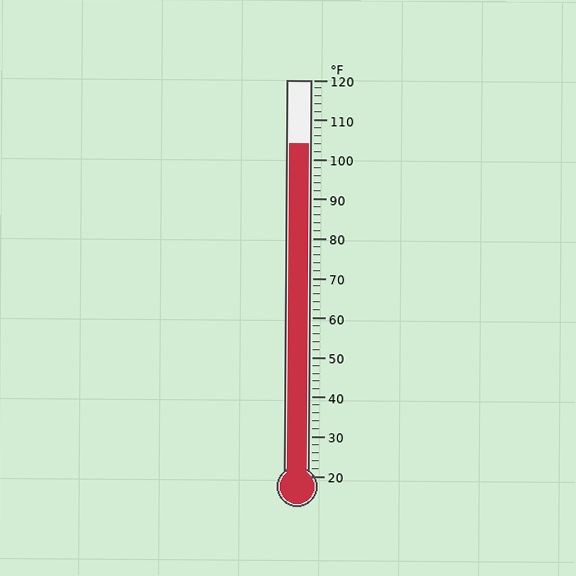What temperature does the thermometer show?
The thermometer shows approximately 104°F.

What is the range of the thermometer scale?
The thermometer scale ranges from 20°F to 120°F.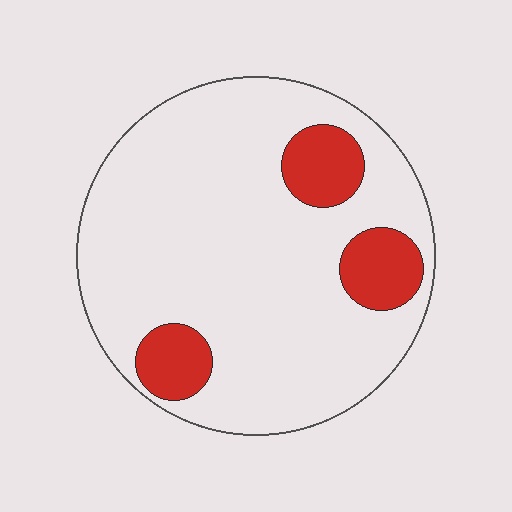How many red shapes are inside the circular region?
3.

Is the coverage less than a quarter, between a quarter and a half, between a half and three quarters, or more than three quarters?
Less than a quarter.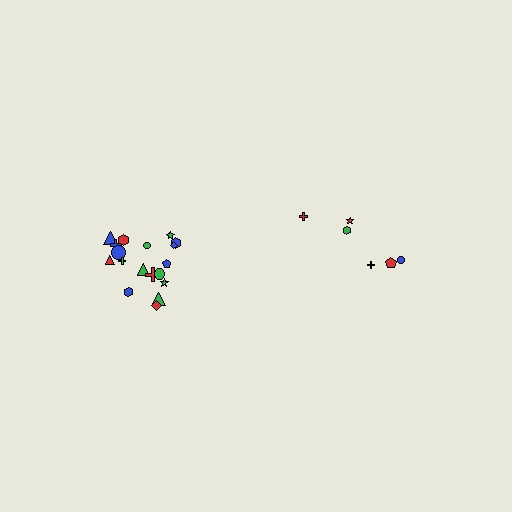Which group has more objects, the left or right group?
The left group.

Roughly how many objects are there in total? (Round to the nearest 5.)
Roughly 25 objects in total.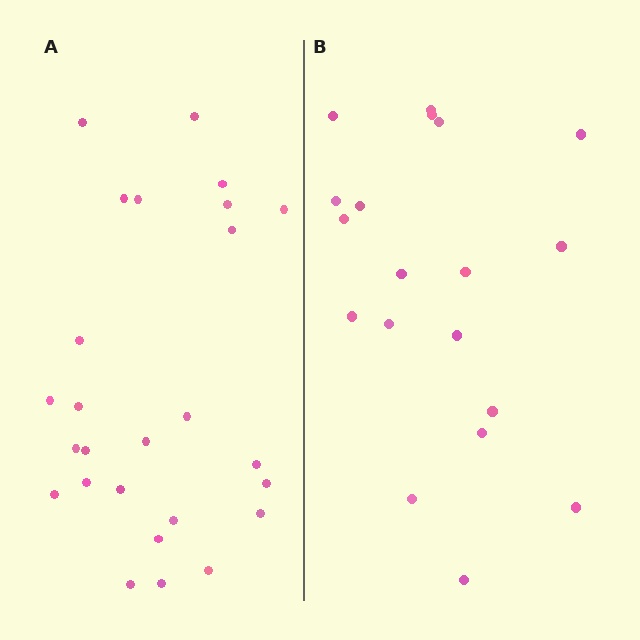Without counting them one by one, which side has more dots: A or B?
Region A (the left region) has more dots.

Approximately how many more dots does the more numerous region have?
Region A has roughly 8 or so more dots than region B.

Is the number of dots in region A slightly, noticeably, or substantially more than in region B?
Region A has noticeably more, but not dramatically so. The ratio is roughly 1.4 to 1.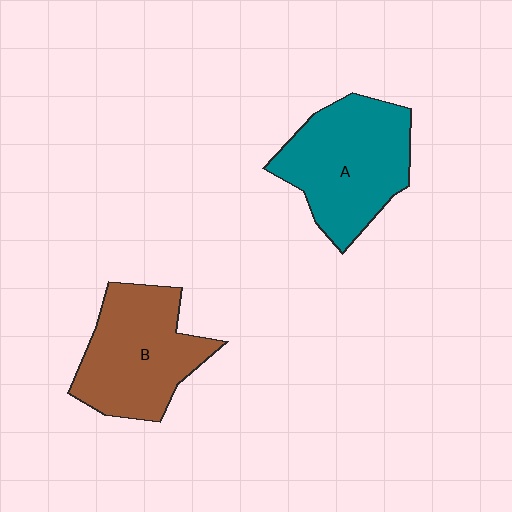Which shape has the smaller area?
Shape B (brown).